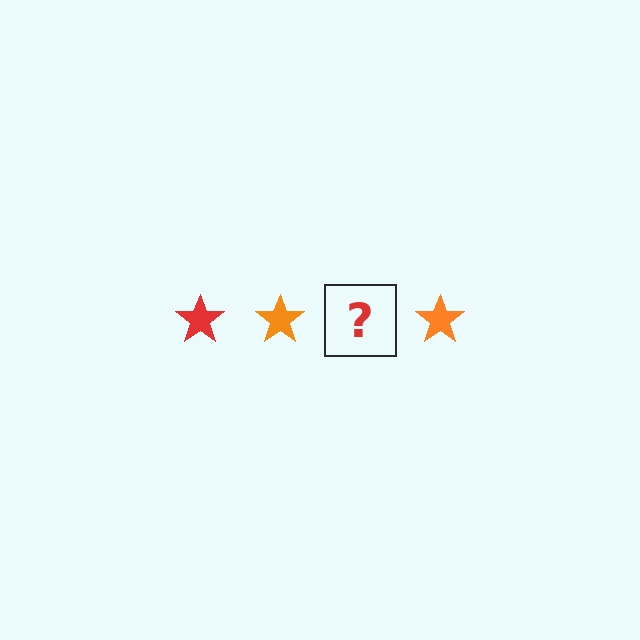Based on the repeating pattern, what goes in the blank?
The blank should be a red star.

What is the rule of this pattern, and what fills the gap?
The rule is that the pattern cycles through red, orange stars. The gap should be filled with a red star.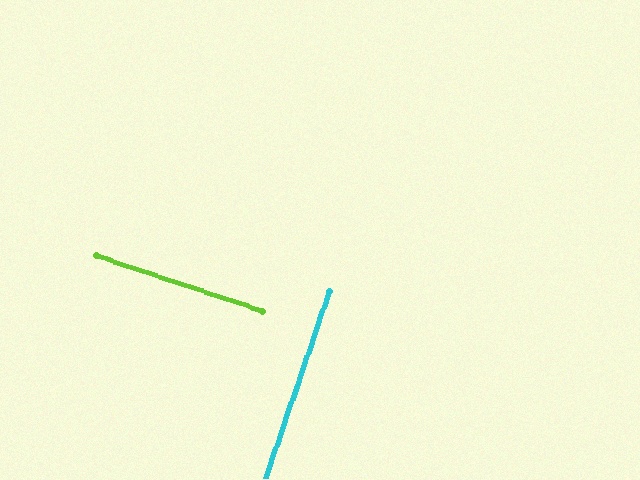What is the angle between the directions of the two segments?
Approximately 90 degrees.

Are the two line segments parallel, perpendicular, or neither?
Perpendicular — they meet at approximately 90°.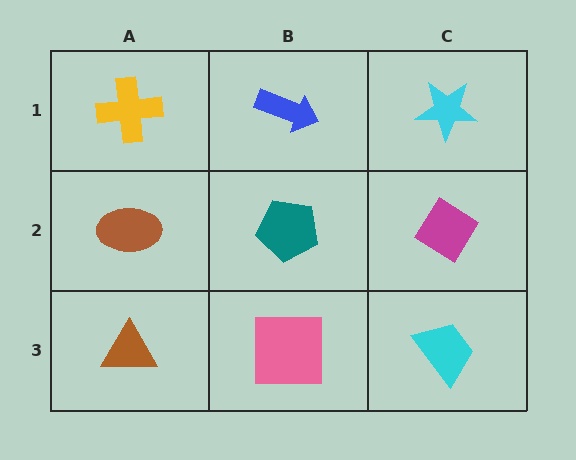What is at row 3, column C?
A cyan trapezoid.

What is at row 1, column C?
A cyan star.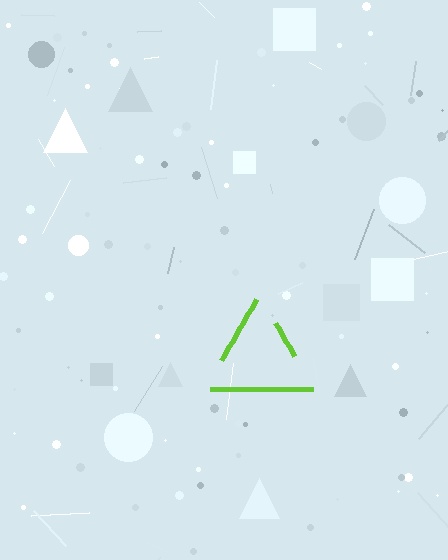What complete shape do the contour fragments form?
The contour fragments form a triangle.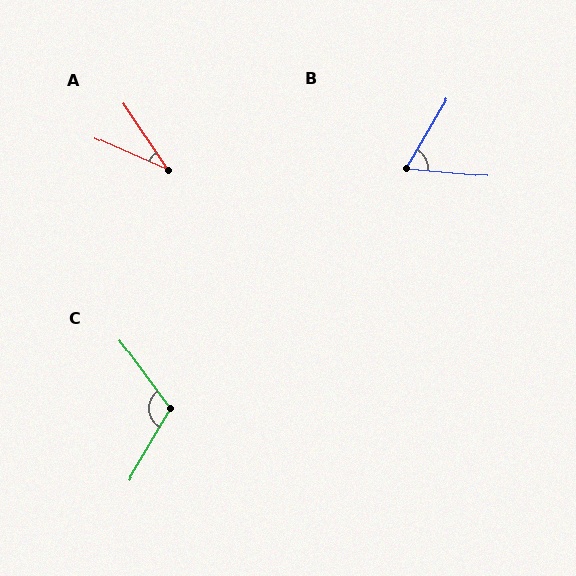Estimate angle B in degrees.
Approximately 64 degrees.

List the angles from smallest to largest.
A (32°), B (64°), C (114°).